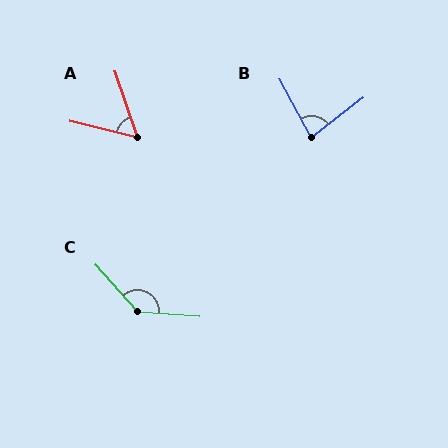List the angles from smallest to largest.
A (58°), B (81°), C (136°).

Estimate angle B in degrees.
Approximately 81 degrees.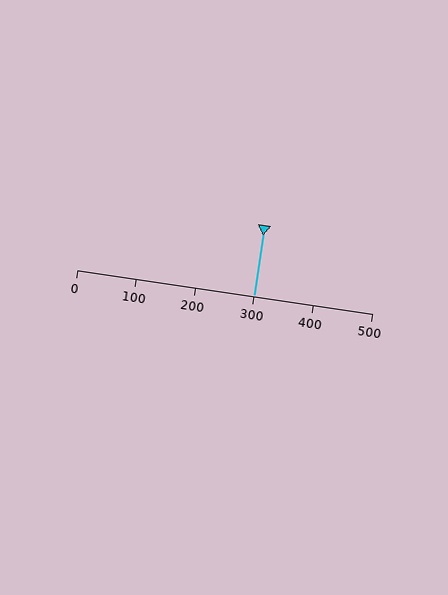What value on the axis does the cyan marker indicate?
The marker indicates approximately 300.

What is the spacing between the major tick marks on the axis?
The major ticks are spaced 100 apart.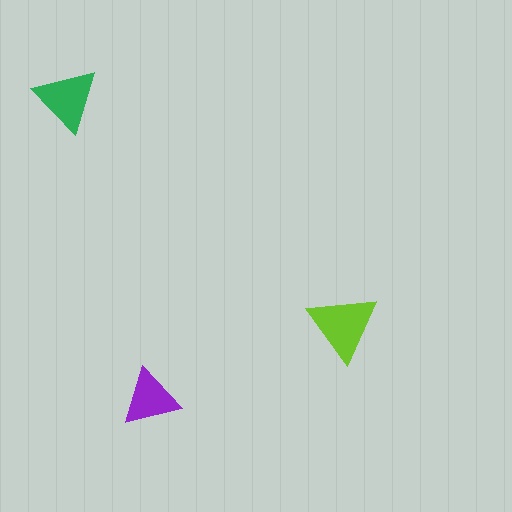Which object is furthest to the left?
The green triangle is leftmost.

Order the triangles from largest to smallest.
the lime one, the green one, the purple one.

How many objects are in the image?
There are 3 objects in the image.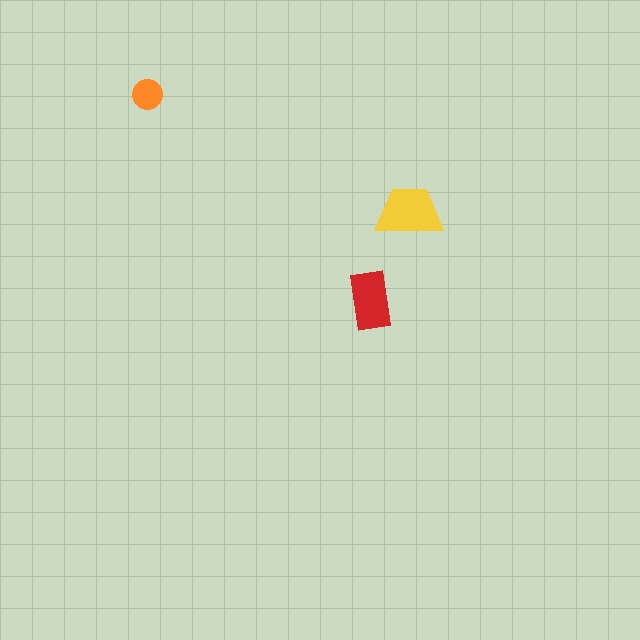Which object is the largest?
The yellow trapezoid.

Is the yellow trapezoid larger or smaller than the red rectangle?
Larger.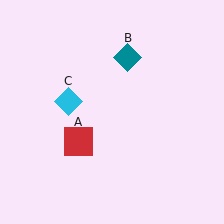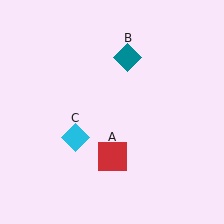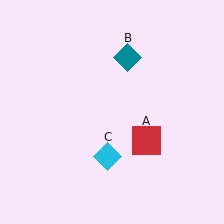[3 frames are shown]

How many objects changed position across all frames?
2 objects changed position: red square (object A), cyan diamond (object C).